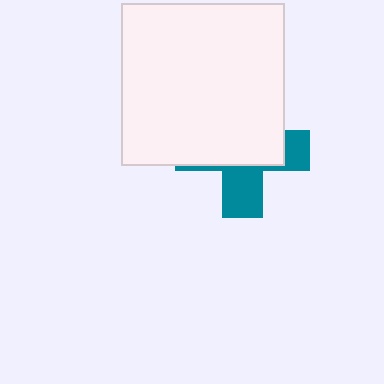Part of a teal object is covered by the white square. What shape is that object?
It is a cross.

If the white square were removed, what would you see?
You would see the complete teal cross.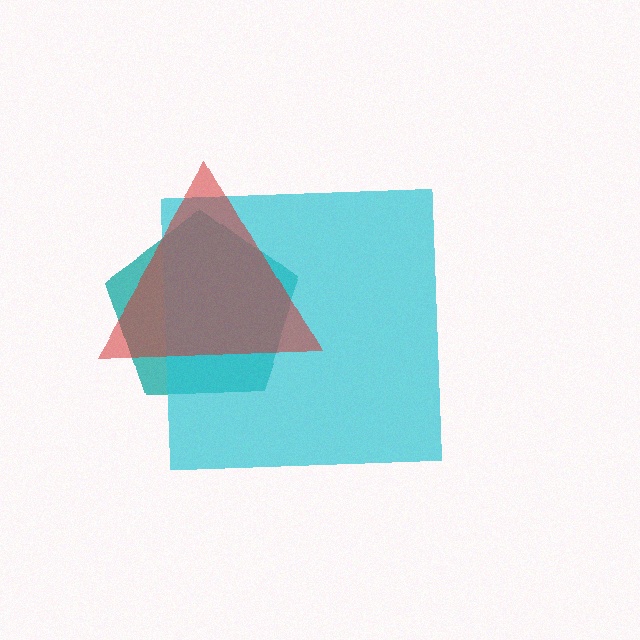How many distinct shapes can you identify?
There are 3 distinct shapes: a teal pentagon, a cyan square, a red triangle.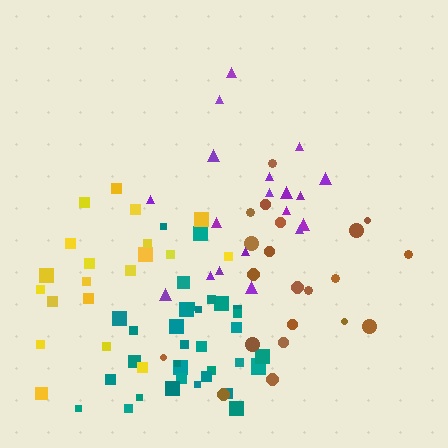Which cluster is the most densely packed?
Teal.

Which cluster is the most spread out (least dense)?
Purple.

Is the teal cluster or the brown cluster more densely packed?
Teal.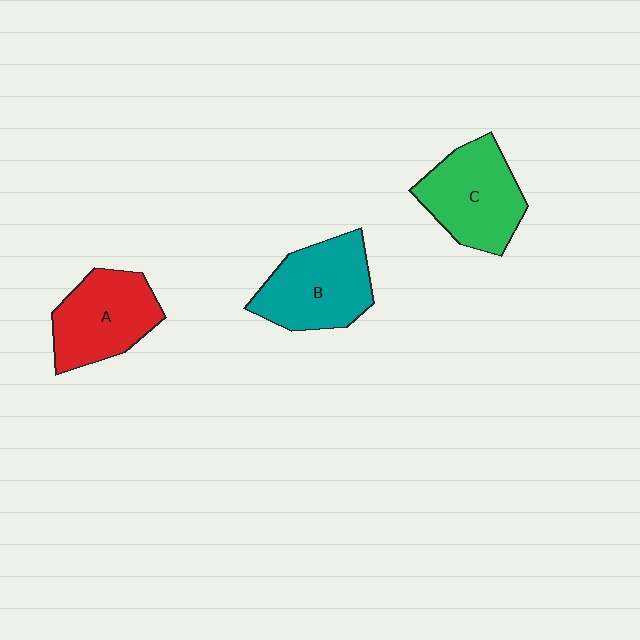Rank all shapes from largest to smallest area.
From largest to smallest: B (teal), C (green), A (red).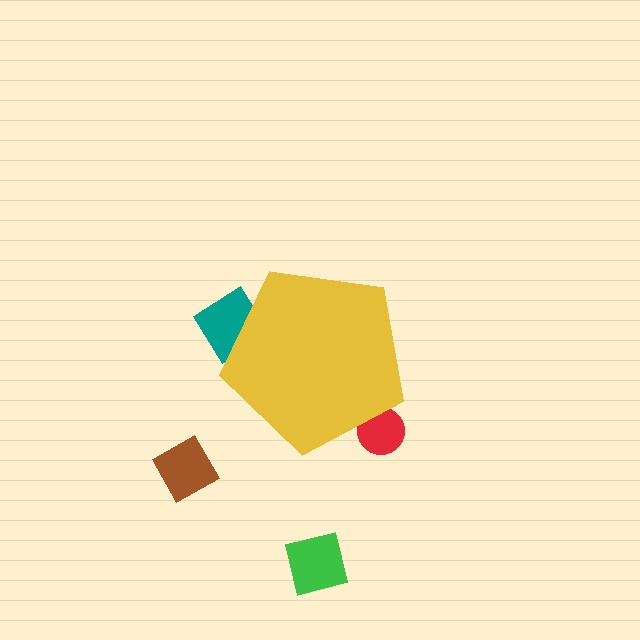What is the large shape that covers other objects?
A yellow pentagon.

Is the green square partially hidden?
No, the green square is fully visible.